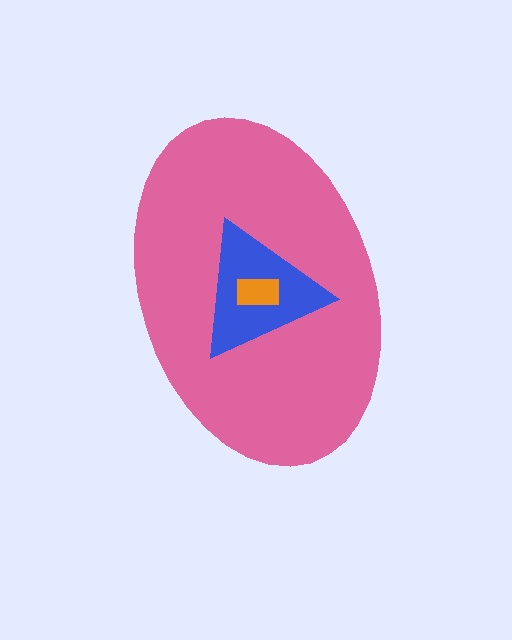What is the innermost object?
The orange rectangle.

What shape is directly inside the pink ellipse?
The blue triangle.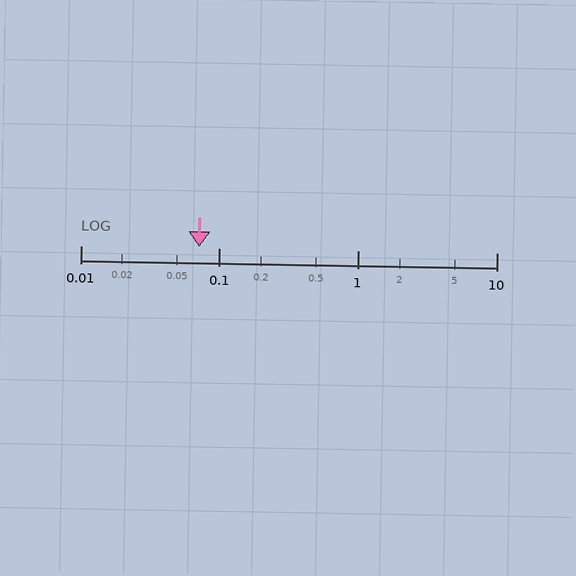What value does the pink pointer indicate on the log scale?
The pointer indicates approximately 0.072.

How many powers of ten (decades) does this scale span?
The scale spans 3 decades, from 0.01 to 10.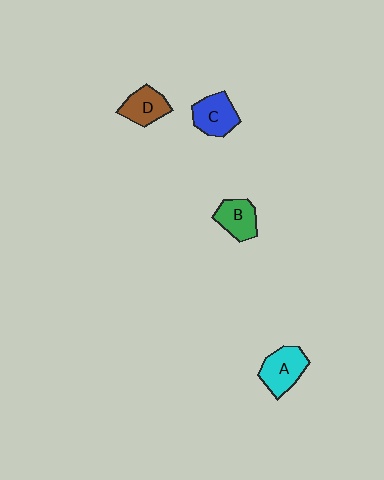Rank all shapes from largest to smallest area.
From largest to smallest: A (cyan), C (blue), D (brown), B (green).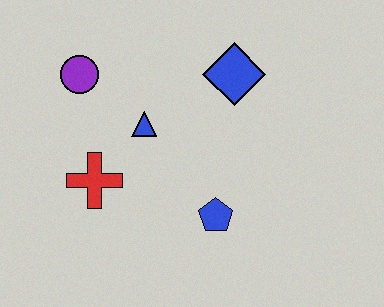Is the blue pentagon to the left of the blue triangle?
No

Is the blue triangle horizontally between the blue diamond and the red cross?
Yes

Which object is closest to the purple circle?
The blue triangle is closest to the purple circle.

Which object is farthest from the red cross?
The blue diamond is farthest from the red cross.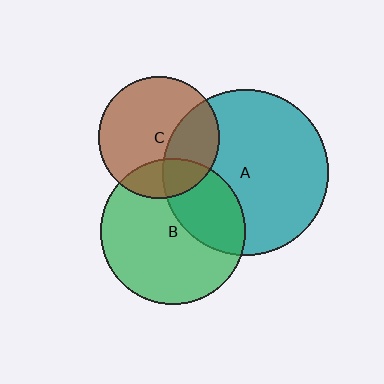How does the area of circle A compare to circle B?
Approximately 1.3 times.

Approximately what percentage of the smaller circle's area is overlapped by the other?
Approximately 35%.